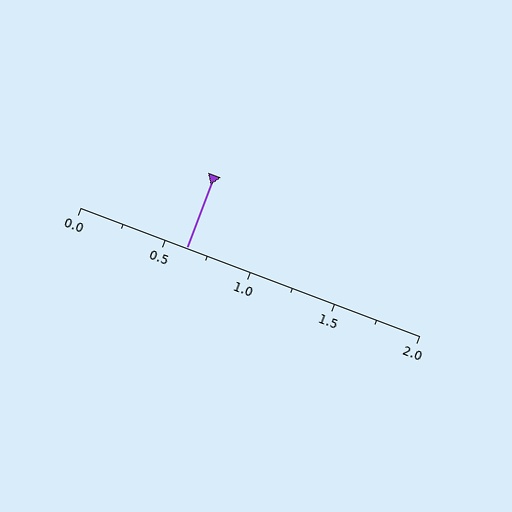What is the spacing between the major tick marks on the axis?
The major ticks are spaced 0.5 apart.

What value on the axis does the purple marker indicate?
The marker indicates approximately 0.62.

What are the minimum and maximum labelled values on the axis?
The axis runs from 0.0 to 2.0.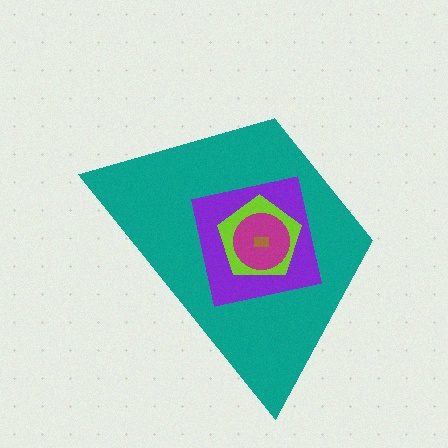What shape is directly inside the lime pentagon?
The magenta circle.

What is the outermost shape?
The teal trapezoid.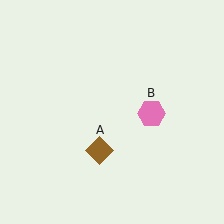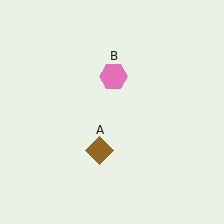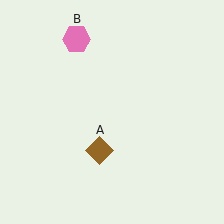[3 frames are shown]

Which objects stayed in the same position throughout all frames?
Brown diamond (object A) remained stationary.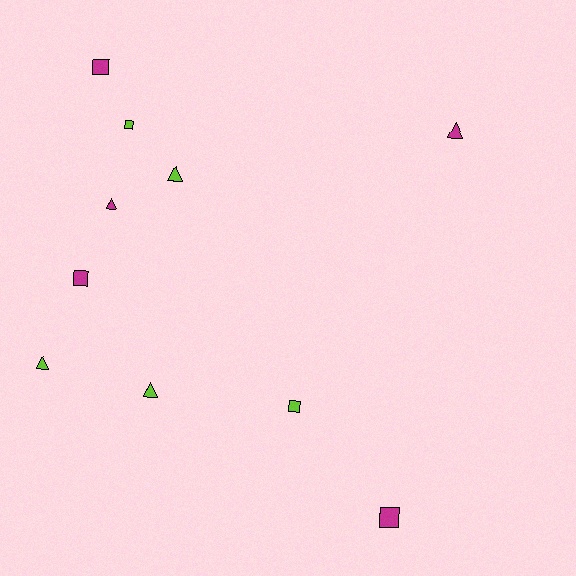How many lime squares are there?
There are 2 lime squares.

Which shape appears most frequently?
Square, with 5 objects.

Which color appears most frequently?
Lime, with 5 objects.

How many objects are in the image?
There are 10 objects.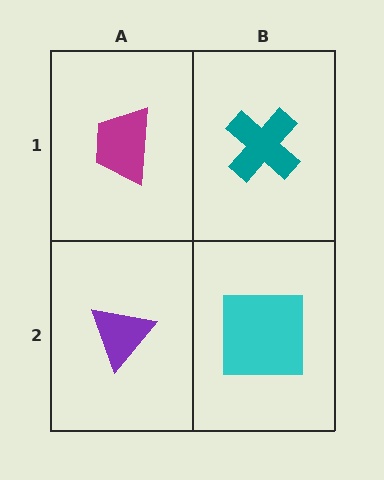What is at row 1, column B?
A teal cross.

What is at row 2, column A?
A purple triangle.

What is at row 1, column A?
A magenta trapezoid.